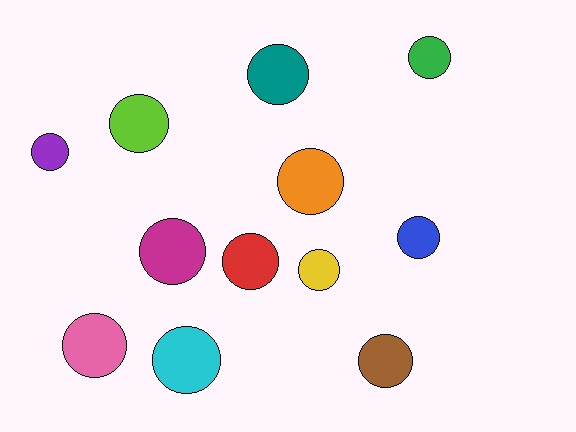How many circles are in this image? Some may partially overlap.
There are 12 circles.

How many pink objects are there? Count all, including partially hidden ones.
There is 1 pink object.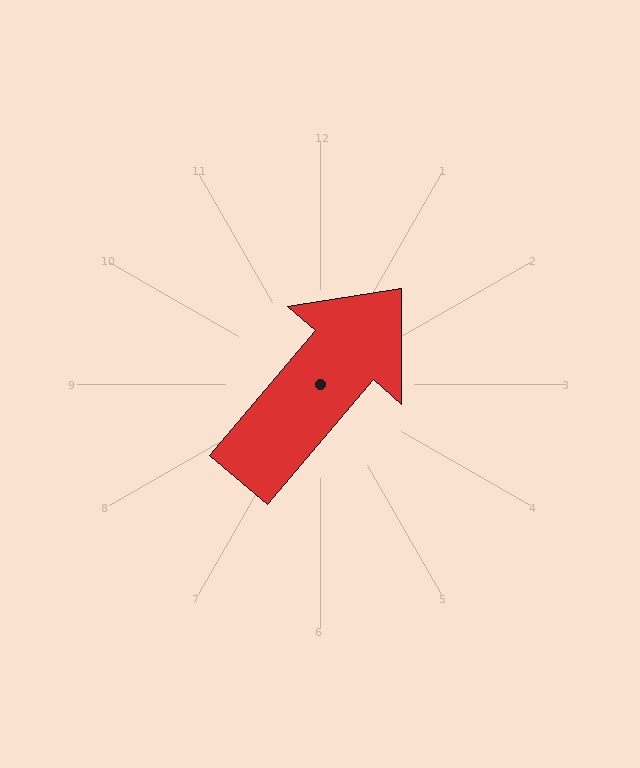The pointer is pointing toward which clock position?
Roughly 1 o'clock.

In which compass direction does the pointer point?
Northeast.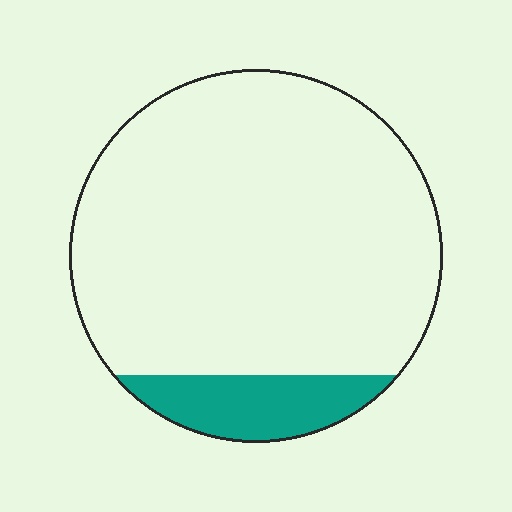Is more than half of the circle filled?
No.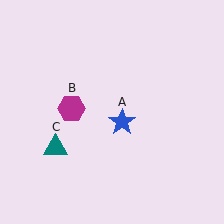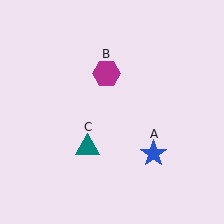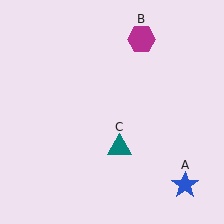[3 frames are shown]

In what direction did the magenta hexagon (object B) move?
The magenta hexagon (object B) moved up and to the right.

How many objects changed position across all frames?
3 objects changed position: blue star (object A), magenta hexagon (object B), teal triangle (object C).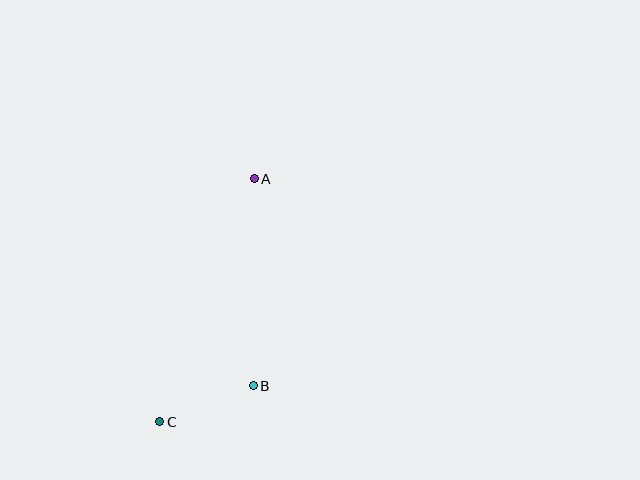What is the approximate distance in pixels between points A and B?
The distance between A and B is approximately 207 pixels.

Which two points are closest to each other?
Points B and C are closest to each other.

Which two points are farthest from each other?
Points A and C are farthest from each other.